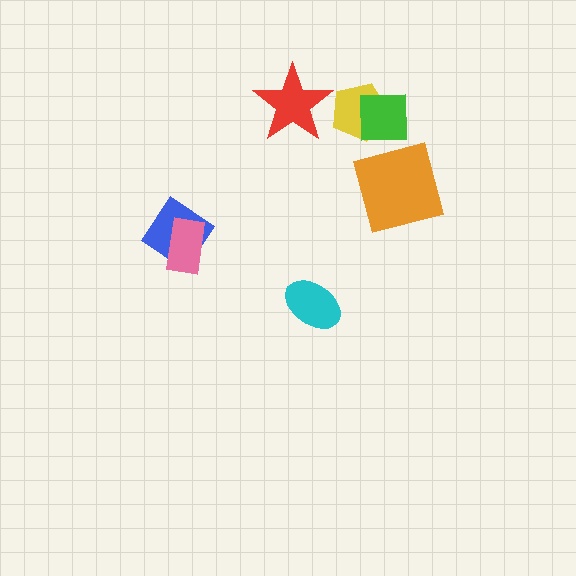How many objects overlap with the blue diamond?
1 object overlaps with the blue diamond.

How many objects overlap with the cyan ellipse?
0 objects overlap with the cyan ellipse.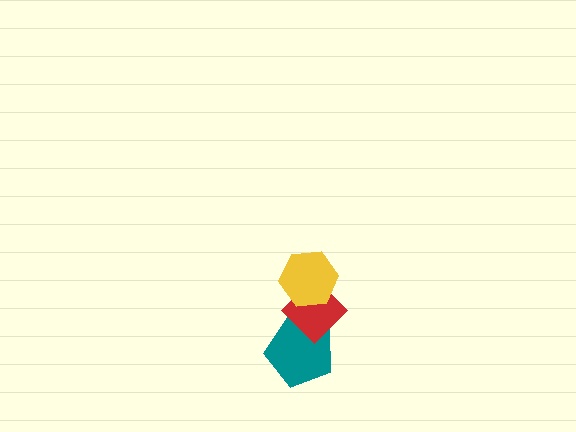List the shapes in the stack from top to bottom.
From top to bottom: the yellow hexagon, the red diamond, the teal pentagon.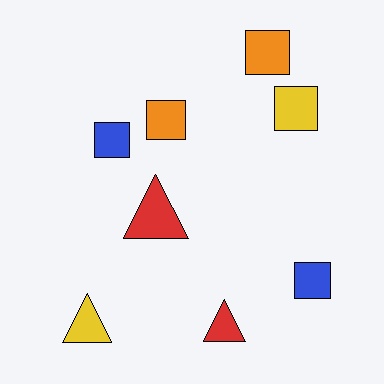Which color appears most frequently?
Blue, with 2 objects.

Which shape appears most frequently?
Square, with 5 objects.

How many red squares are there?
There are no red squares.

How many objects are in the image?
There are 8 objects.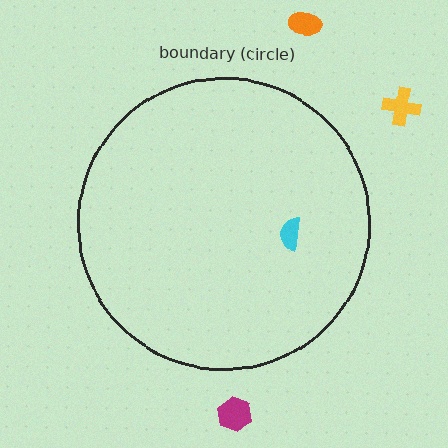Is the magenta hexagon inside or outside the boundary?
Outside.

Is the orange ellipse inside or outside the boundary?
Outside.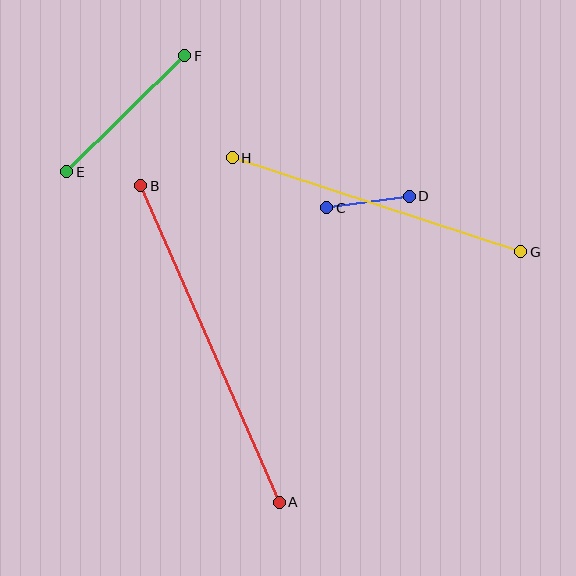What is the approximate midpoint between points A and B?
The midpoint is at approximately (210, 344) pixels.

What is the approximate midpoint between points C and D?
The midpoint is at approximately (368, 202) pixels.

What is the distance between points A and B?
The distance is approximately 346 pixels.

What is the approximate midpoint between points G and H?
The midpoint is at approximately (377, 205) pixels.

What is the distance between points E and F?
The distance is approximately 165 pixels.